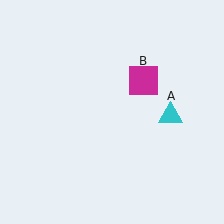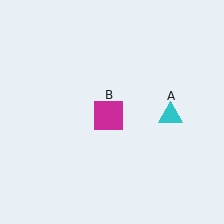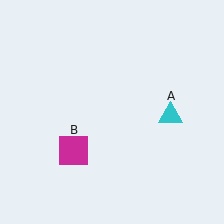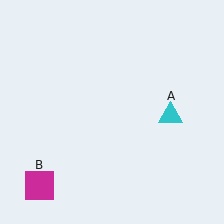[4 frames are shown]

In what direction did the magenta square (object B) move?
The magenta square (object B) moved down and to the left.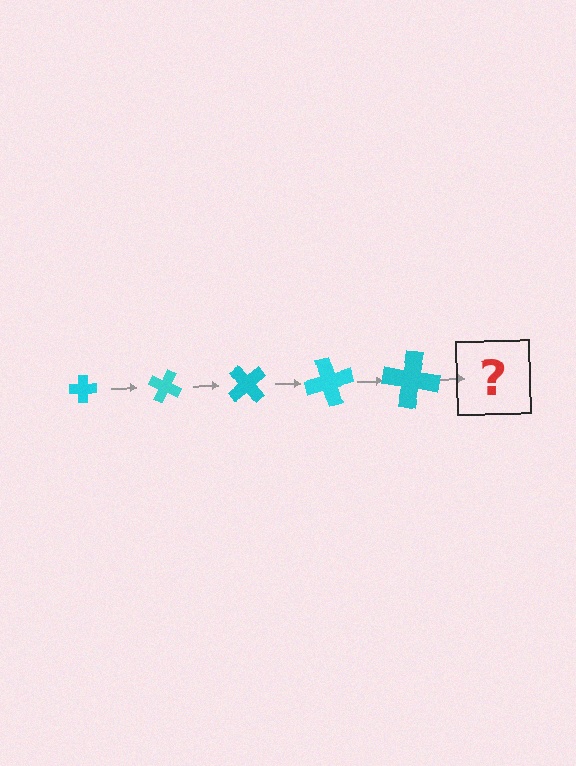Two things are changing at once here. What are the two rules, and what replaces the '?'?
The two rules are that the cross grows larger each step and it rotates 25 degrees each step. The '?' should be a cross, larger than the previous one and rotated 125 degrees from the start.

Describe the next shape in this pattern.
It should be a cross, larger than the previous one and rotated 125 degrees from the start.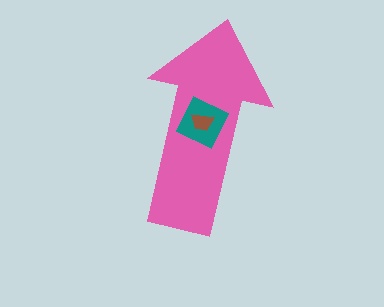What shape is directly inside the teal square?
The brown trapezoid.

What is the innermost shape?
The brown trapezoid.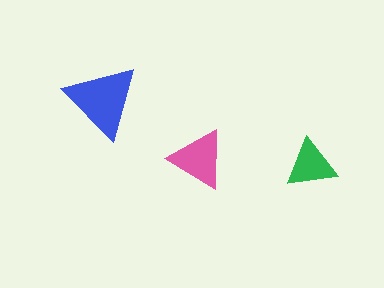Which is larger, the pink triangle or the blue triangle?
The blue one.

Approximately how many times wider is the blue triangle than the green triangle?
About 1.5 times wider.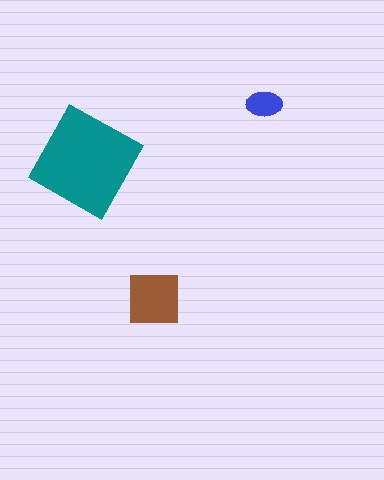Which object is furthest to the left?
The teal diamond is leftmost.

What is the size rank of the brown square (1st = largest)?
2nd.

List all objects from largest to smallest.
The teal diamond, the brown square, the blue ellipse.